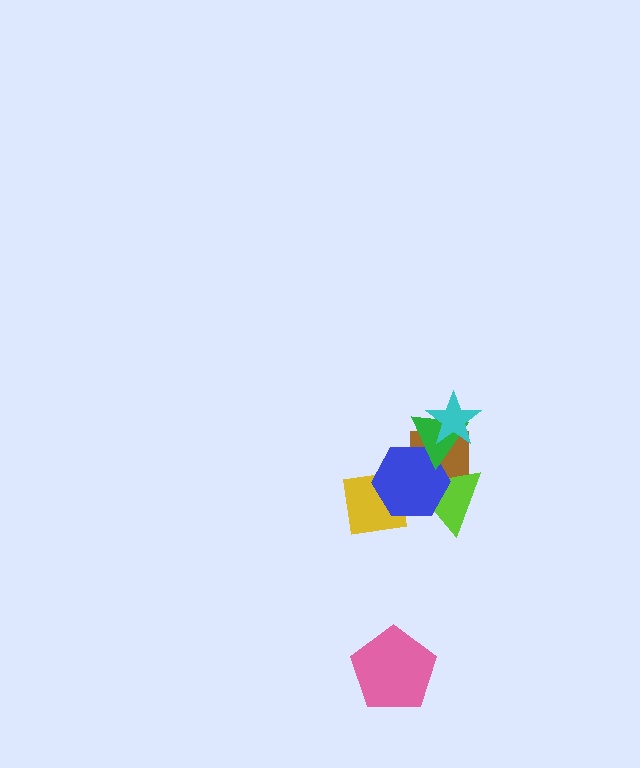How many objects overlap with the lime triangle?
3 objects overlap with the lime triangle.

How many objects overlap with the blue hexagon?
4 objects overlap with the blue hexagon.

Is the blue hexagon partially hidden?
Yes, it is partially covered by another shape.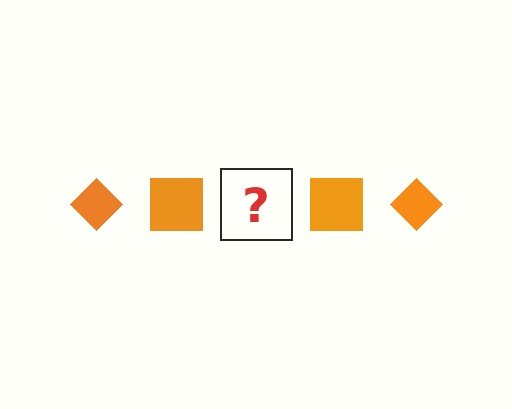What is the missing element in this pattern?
The missing element is an orange diamond.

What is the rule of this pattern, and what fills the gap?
The rule is that the pattern cycles through diamond, square shapes in orange. The gap should be filled with an orange diamond.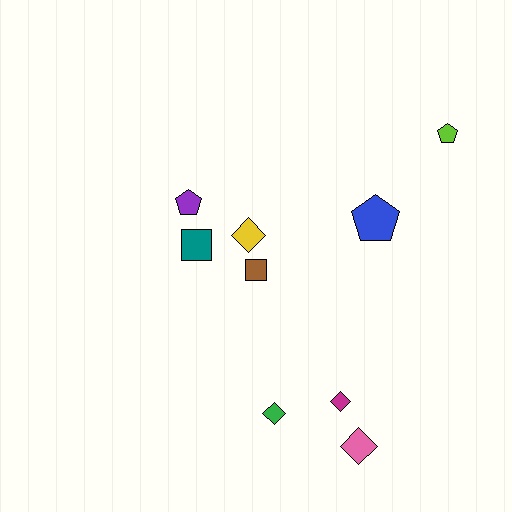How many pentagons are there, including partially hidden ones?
There are 3 pentagons.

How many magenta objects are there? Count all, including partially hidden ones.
There is 1 magenta object.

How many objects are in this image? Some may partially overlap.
There are 9 objects.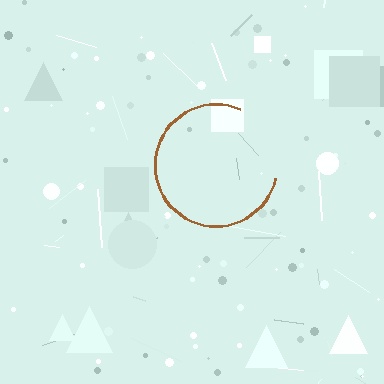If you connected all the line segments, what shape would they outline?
They would outline a circle.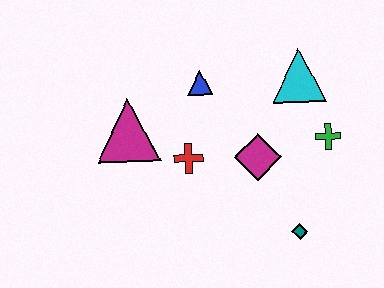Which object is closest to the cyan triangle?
The green cross is closest to the cyan triangle.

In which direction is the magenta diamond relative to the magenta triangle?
The magenta diamond is to the right of the magenta triangle.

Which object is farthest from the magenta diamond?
The magenta triangle is farthest from the magenta diamond.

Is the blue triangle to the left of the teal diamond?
Yes